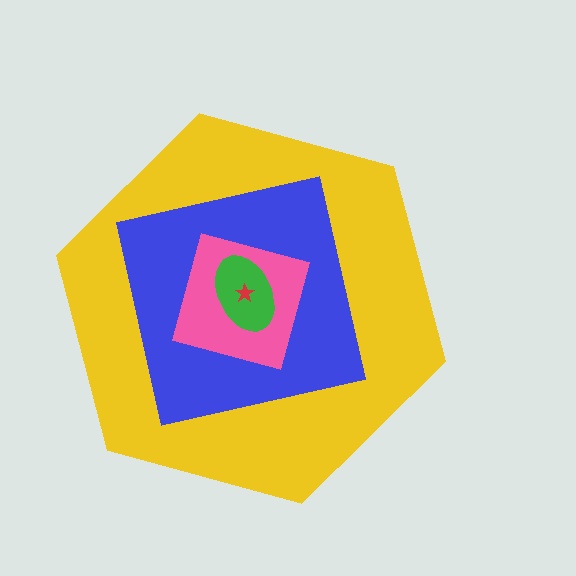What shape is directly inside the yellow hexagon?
The blue square.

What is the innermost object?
The red star.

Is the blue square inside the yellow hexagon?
Yes.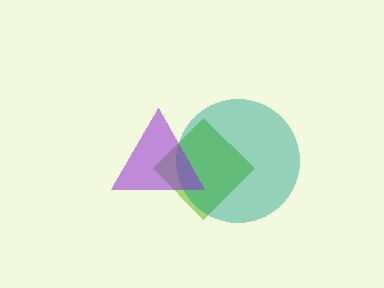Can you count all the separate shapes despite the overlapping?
Yes, there are 3 separate shapes.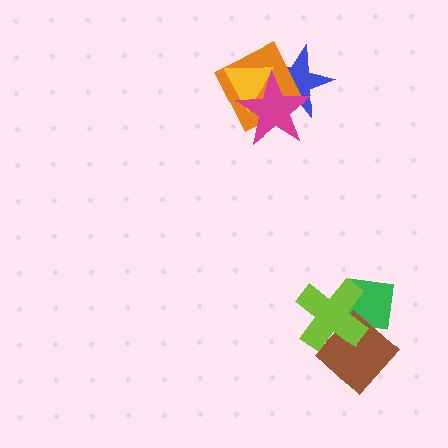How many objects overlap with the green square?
2 objects overlap with the green square.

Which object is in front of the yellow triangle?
The magenta star is in front of the yellow triangle.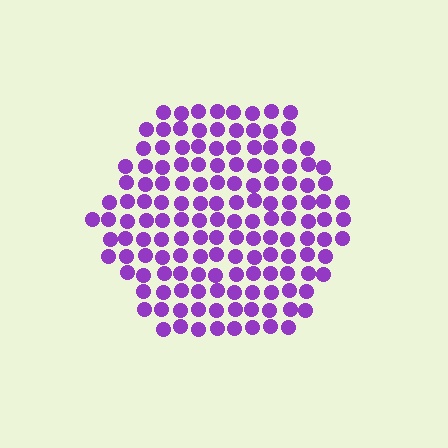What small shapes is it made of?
It is made of small circles.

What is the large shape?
The large shape is a hexagon.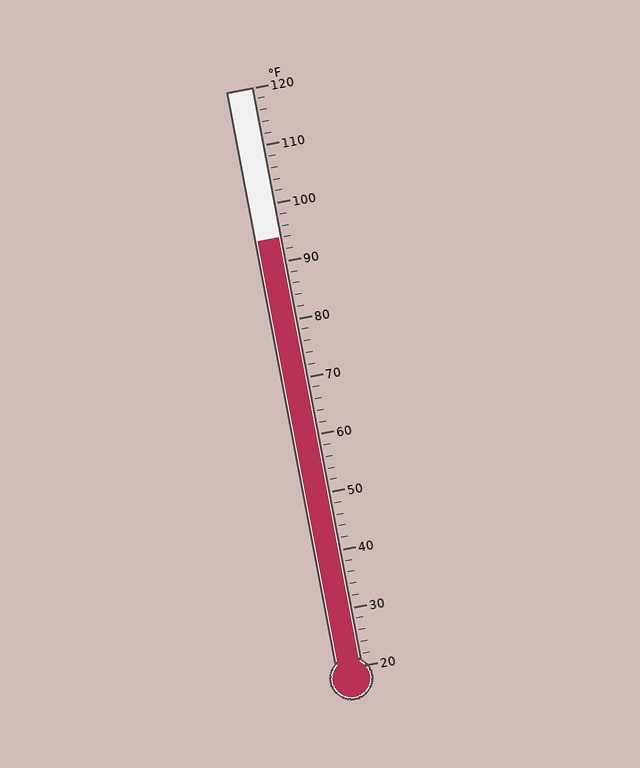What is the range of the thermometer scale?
The thermometer scale ranges from 20°F to 120°F.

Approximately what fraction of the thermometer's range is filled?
The thermometer is filled to approximately 75% of its range.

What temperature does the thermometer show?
The thermometer shows approximately 94°F.